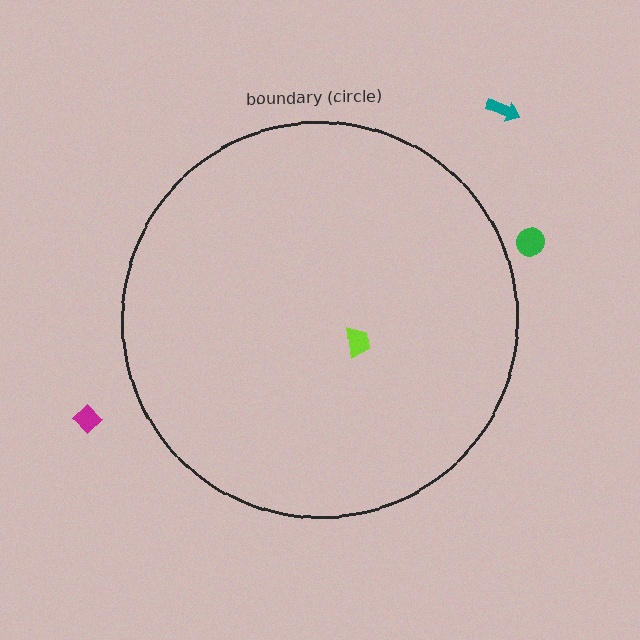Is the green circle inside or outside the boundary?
Outside.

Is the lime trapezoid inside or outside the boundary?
Inside.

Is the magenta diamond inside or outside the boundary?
Outside.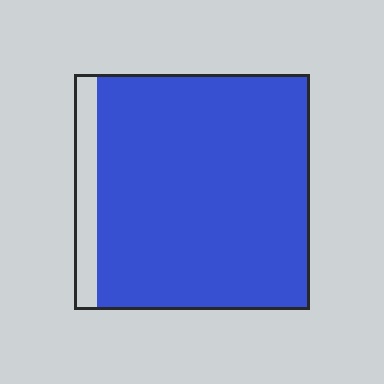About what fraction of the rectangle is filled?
About nine tenths (9/10).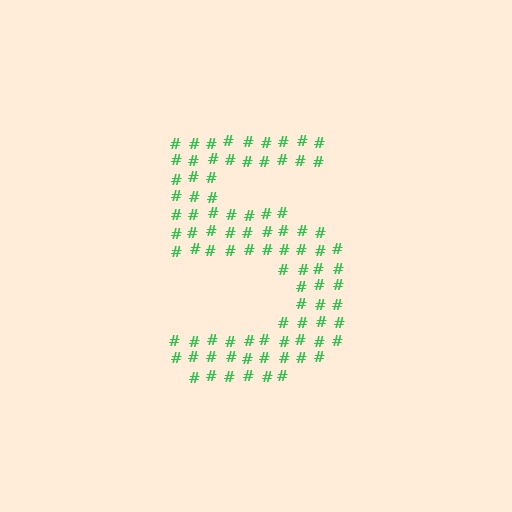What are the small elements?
The small elements are hash symbols.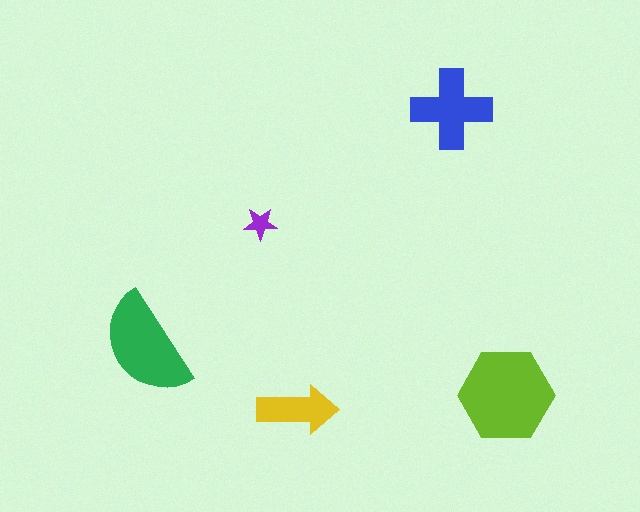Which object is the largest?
The lime hexagon.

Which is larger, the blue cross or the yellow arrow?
The blue cross.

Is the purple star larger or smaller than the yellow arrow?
Smaller.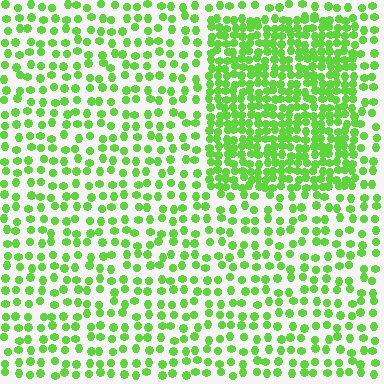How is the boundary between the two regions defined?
The boundary is defined by a change in element density (approximately 2.2x ratio). All elements are the same color, size, and shape.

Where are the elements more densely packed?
The elements are more densely packed inside the rectangle boundary.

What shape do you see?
I see a rectangle.